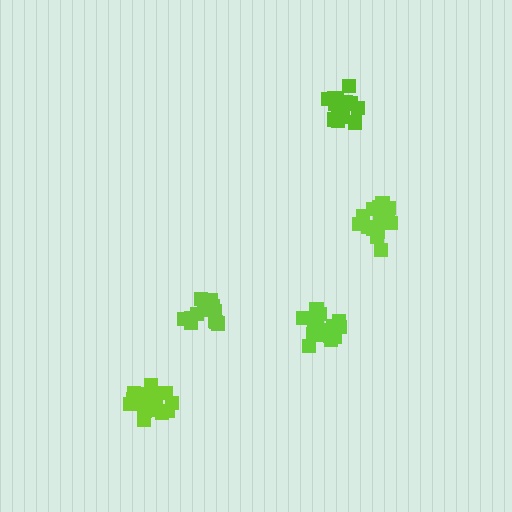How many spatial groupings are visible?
There are 5 spatial groupings.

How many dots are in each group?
Group 1: 16 dots, Group 2: 19 dots, Group 3: 15 dots, Group 4: 15 dots, Group 5: 18 dots (83 total).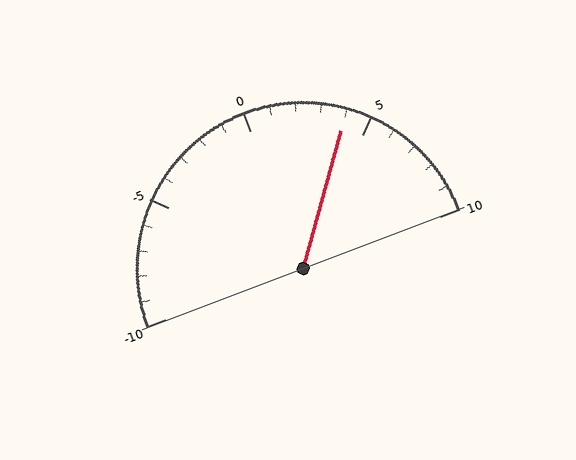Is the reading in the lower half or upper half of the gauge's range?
The reading is in the upper half of the range (-10 to 10).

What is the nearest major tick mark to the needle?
The nearest major tick mark is 5.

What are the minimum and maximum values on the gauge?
The gauge ranges from -10 to 10.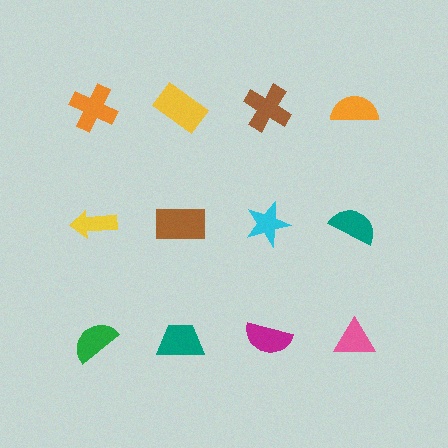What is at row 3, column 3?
A magenta semicircle.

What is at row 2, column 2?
A brown rectangle.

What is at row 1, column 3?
A brown cross.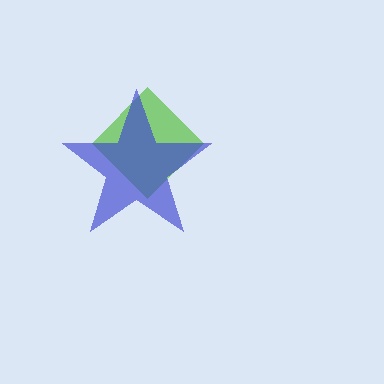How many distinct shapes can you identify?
There are 2 distinct shapes: a lime diamond, a blue star.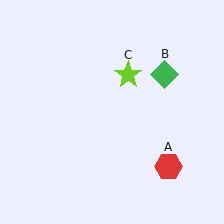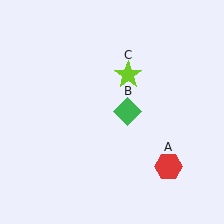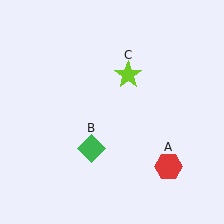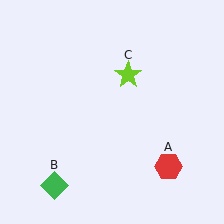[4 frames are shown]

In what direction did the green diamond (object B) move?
The green diamond (object B) moved down and to the left.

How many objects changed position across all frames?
1 object changed position: green diamond (object B).